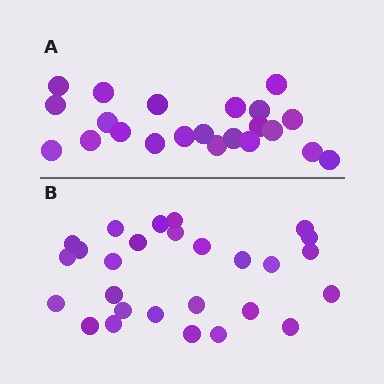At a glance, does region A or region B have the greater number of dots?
Region B (the bottom region) has more dots.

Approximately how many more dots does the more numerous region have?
Region B has about 5 more dots than region A.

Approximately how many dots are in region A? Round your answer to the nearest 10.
About 20 dots. (The exact count is 22, which rounds to 20.)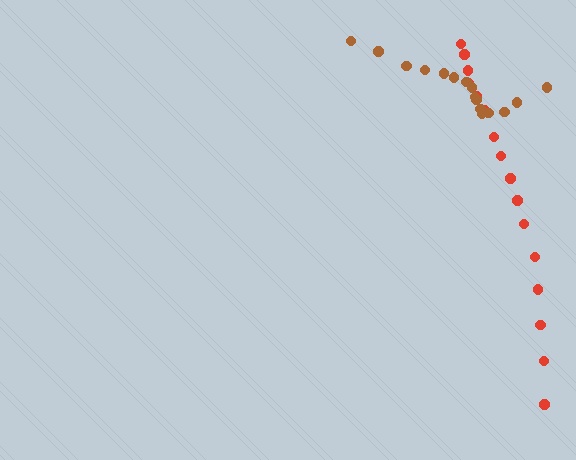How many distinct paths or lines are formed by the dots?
There are 2 distinct paths.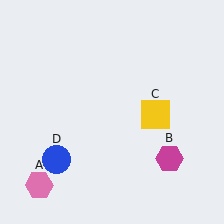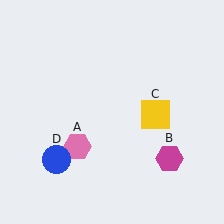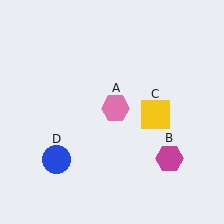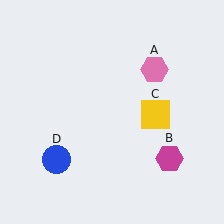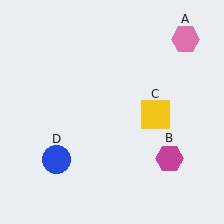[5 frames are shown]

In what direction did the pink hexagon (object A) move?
The pink hexagon (object A) moved up and to the right.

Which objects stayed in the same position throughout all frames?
Magenta hexagon (object B) and yellow square (object C) and blue circle (object D) remained stationary.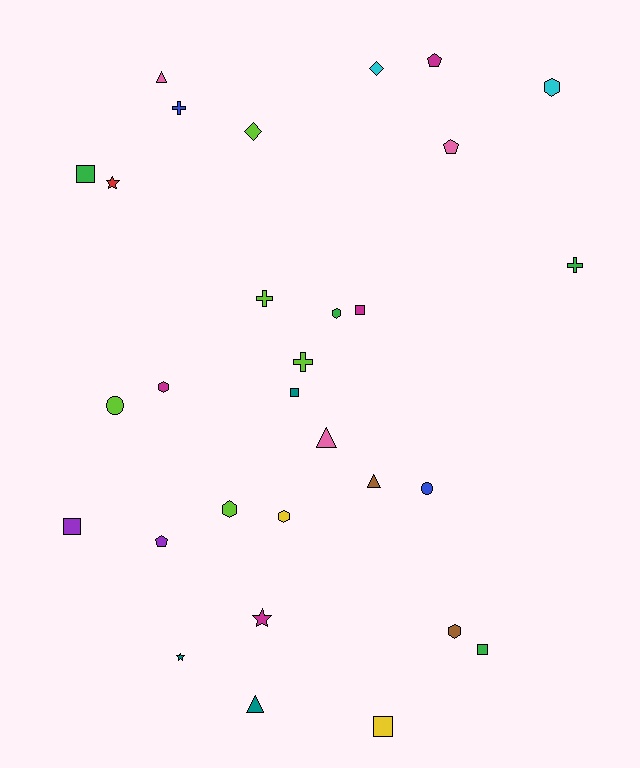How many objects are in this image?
There are 30 objects.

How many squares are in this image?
There are 6 squares.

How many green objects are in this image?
There are 4 green objects.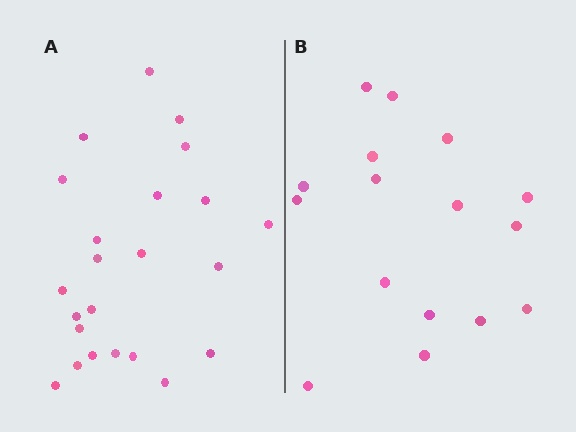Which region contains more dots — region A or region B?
Region A (the left region) has more dots.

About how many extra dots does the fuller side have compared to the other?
Region A has roughly 8 or so more dots than region B.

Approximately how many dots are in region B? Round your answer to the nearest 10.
About 20 dots. (The exact count is 16, which rounds to 20.)